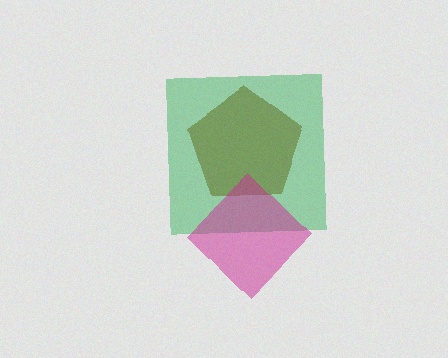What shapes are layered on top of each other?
The layered shapes are: a brown pentagon, a green square, a magenta diamond.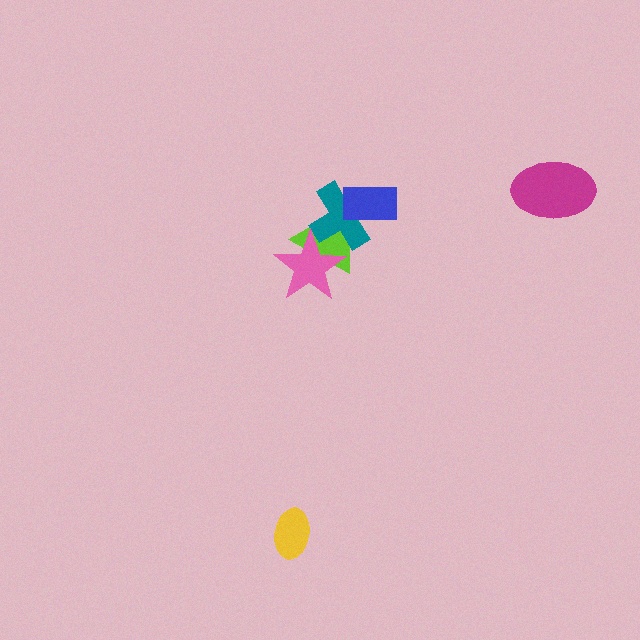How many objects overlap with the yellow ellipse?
0 objects overlap with the yellow ellipse.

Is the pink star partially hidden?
No, no other shape covers it.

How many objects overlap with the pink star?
2 objects overlap with the pink star.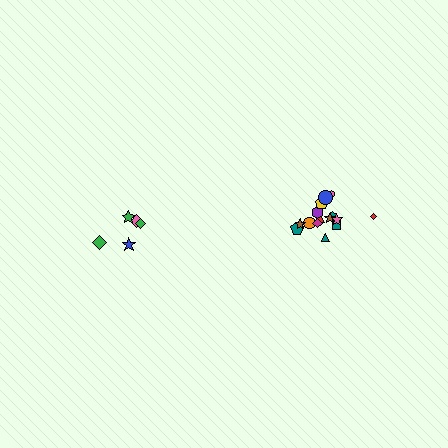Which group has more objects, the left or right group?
The right group.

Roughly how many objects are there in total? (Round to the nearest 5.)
Roughly 20 objects in total.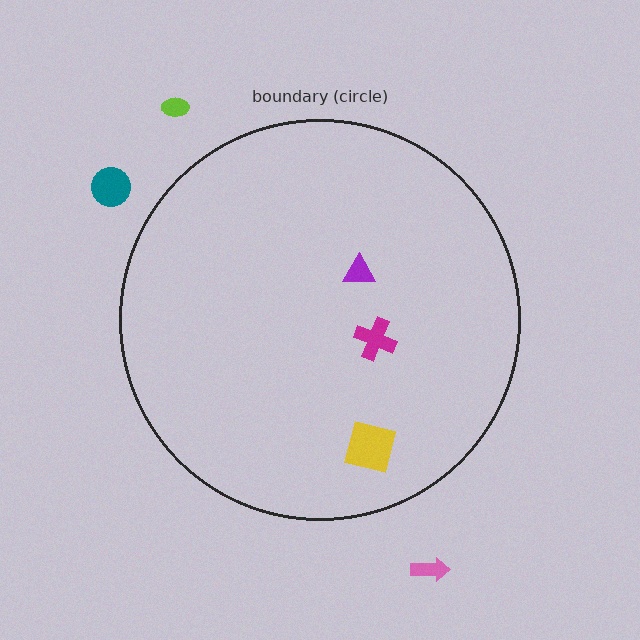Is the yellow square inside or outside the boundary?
Inside.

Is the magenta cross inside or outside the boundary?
Inside.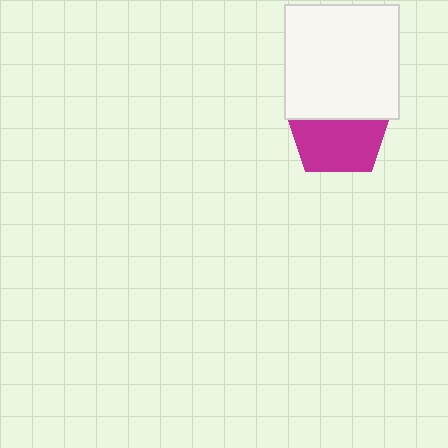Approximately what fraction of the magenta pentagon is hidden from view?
Roughly 43% of the magenta pentagon is hidden behind the white square.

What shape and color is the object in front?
The object in front is a white square.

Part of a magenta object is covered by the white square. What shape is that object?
It is a pentagon.